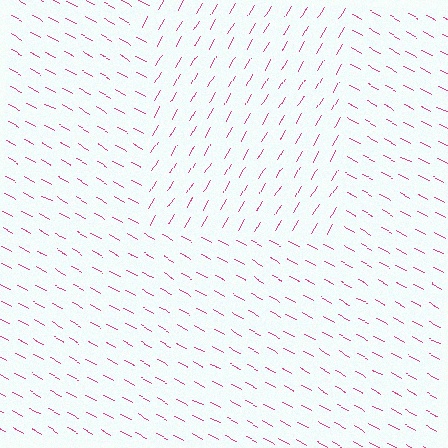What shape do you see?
I see a rectangle.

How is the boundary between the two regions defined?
The boundary is defined purely by a change in line orientation (approximately 87 degrees difference). All lines are the same color and thickness.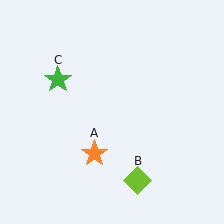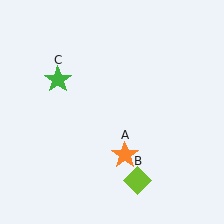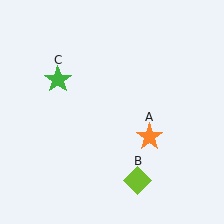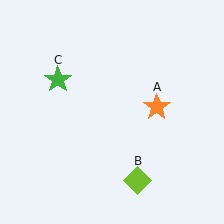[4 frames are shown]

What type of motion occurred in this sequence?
The orange star (object A) rotated counterclockwise around the center of the scene.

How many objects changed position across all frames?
1 object changed position: orange star (object A).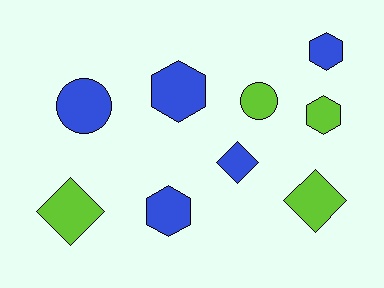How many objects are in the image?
There are 9 objects.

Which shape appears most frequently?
Hexagon, with 4 objects.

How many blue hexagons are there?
There are 3 blue hexagons.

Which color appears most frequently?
Blue, with 5 objects.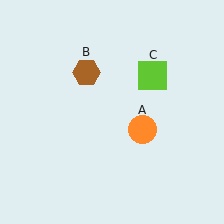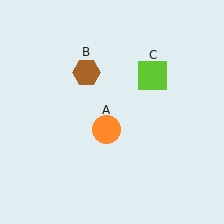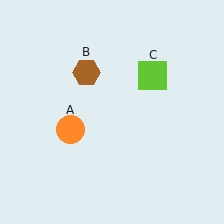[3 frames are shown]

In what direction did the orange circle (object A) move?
The orange circle (object A) moved left.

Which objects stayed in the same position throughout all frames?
Brown hexagon (object B) and lime square (object C) remained stationary.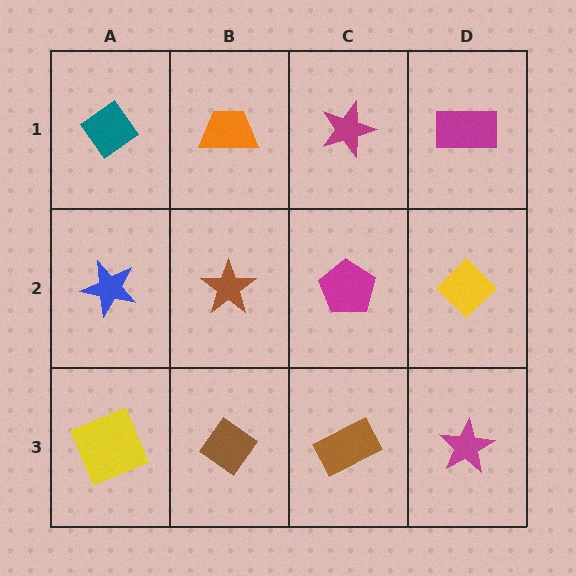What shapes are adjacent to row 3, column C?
A magenta pentagon (row 2, column C), a brown diamond (row 3, column B), a magenta star (row 3, column D).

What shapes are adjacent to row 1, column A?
A blue star (row 2, column A), an orange trapezoid (row 1, column B).